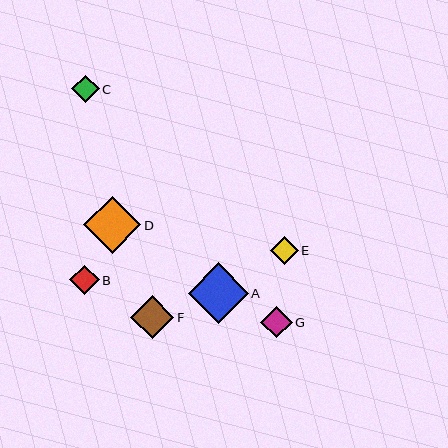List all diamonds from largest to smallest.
From largest to smallest: A, D, F, G, B, E, C.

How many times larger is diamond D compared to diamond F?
Diamond D is approximately 1.3 times the size of diamond F.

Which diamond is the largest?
Diamond A is the largest with a size of approximately 60 pixels.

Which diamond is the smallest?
Diamond C is the smallest with a size of approximately 27 pixels.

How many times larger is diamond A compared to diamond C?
Diamond A is approximately 2.2 times the size of diamond C.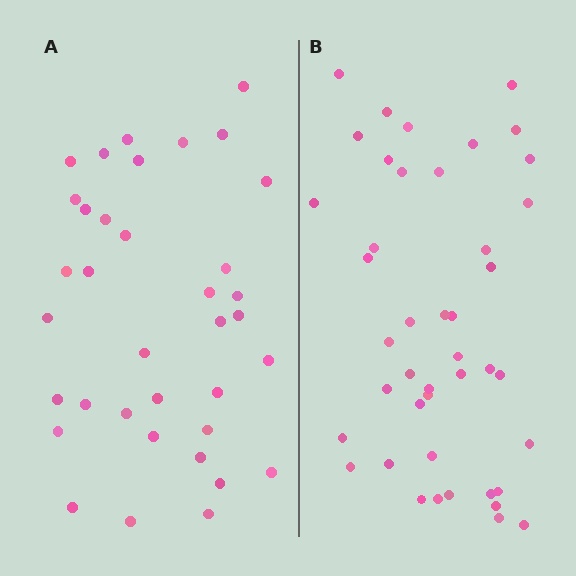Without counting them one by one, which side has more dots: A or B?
Region B (the right region) has more dots.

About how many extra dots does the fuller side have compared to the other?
Region B has roughly 8 or so more dots than region A.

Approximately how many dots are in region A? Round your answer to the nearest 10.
About 40 dots. (The exact count is 36, which rounds to 40.)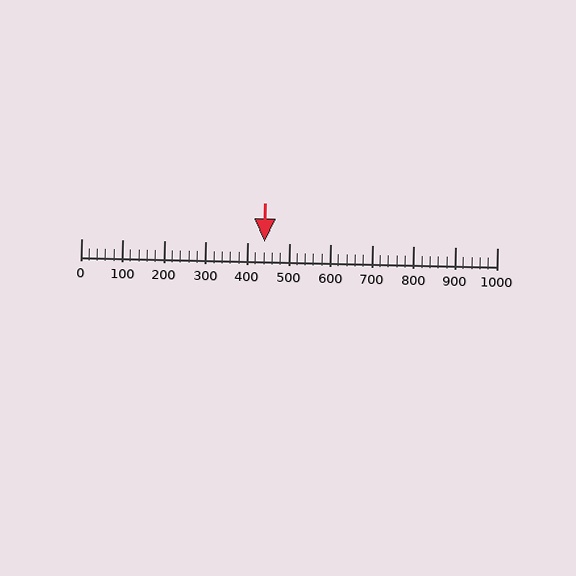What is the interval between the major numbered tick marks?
The major tick marks are spaced 100 units apart.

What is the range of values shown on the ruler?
The ruler shows values from 0 to 1000.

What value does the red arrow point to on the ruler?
The red arrow points to approximately 440.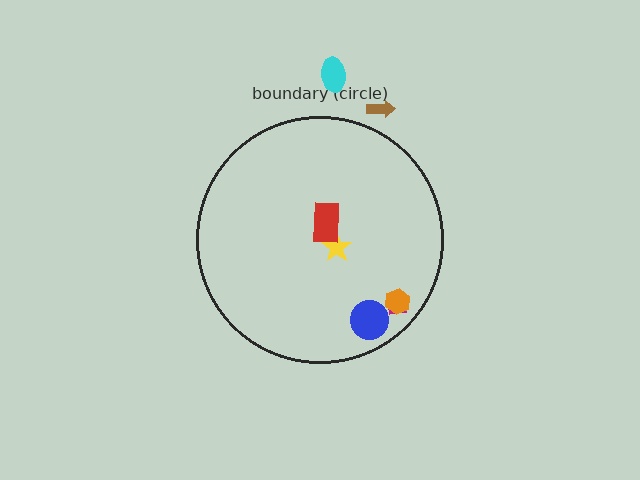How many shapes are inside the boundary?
5 inside, 2 outside.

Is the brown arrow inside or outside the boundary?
Outside.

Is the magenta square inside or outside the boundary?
Inside.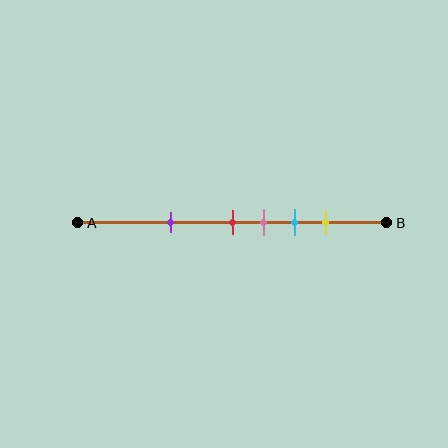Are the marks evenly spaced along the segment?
No, the marks are not evenly spaced.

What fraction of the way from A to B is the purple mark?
The purple mark is approximately 30% (0.3) of the way from A to B.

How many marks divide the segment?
There are 5 marks dividing the segment.